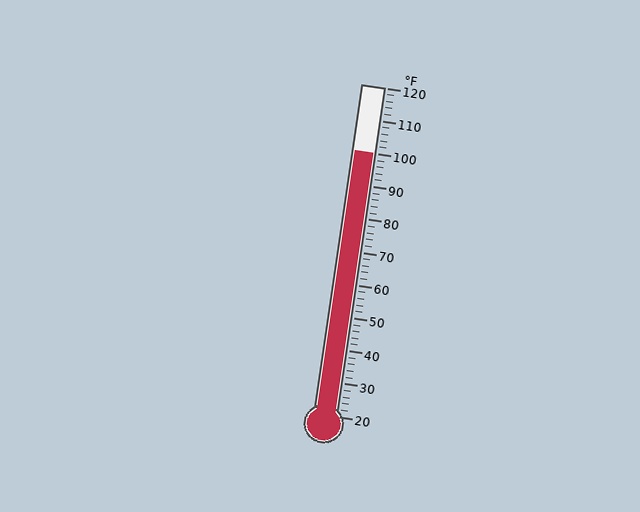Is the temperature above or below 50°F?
The temperature is above 50°F.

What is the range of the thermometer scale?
The thermometer scale ranges from 20°F to 120°F.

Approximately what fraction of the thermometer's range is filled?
The thermometer is filled to approximately 80% of its range.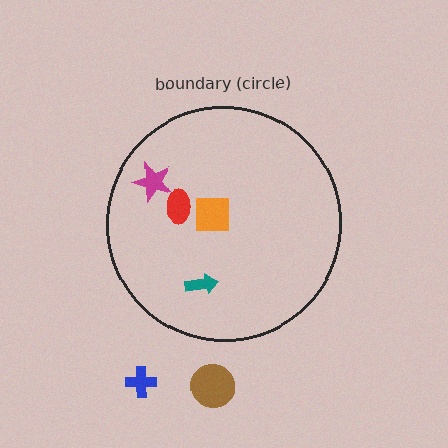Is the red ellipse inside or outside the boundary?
Inside.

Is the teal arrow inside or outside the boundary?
Inside.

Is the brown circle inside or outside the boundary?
Outside.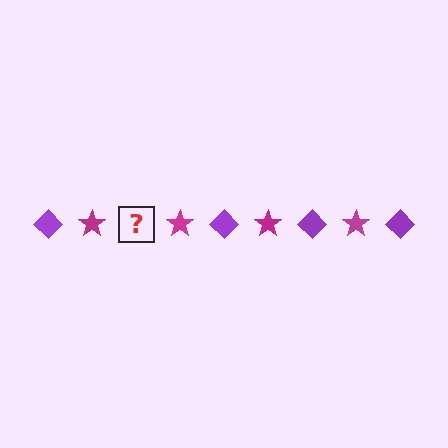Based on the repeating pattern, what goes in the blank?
The blank should be a purple diamond.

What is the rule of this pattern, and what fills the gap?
The rule is that the pattern alternates between purple diamond and magenta star. The gap should be filled with a purple diamond.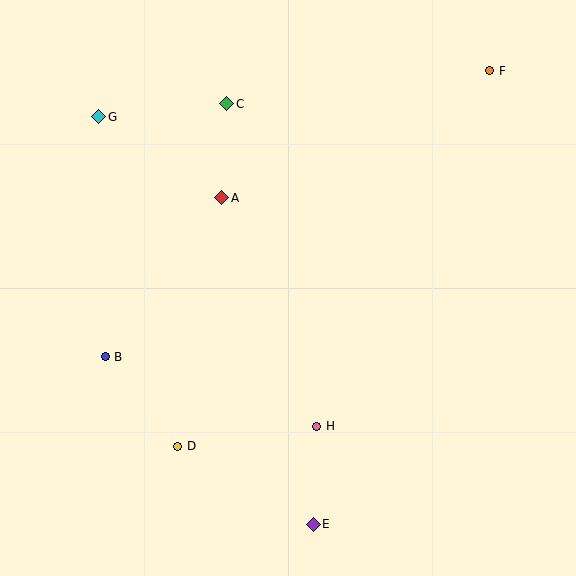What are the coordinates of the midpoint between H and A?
The midpoint between H and A is at (269, 312).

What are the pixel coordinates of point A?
Point A is at (222, 198).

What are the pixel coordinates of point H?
Point H is at (317, 426).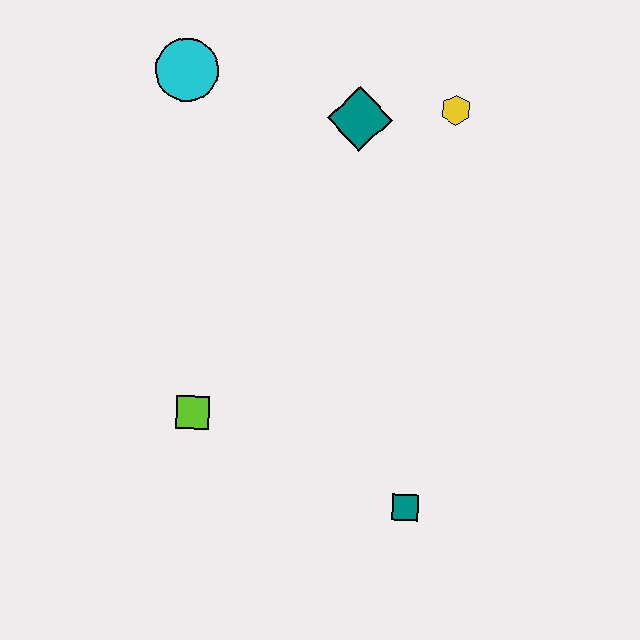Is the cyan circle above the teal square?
Yes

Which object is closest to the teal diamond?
The yellow hexagon is closest to the teal diamond.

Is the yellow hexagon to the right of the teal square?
Yes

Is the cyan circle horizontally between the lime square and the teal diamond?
No